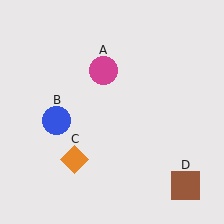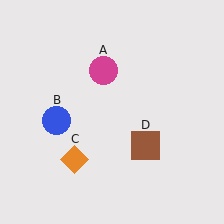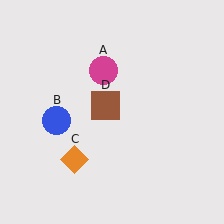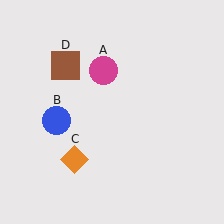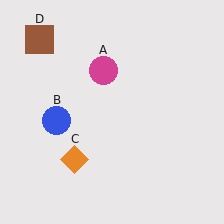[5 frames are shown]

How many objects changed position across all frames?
1 object changed position: brown square (object D).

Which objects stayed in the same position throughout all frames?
Magenta circle (object A) and blue circle (object B) and orange diamond (object C) remained stationary.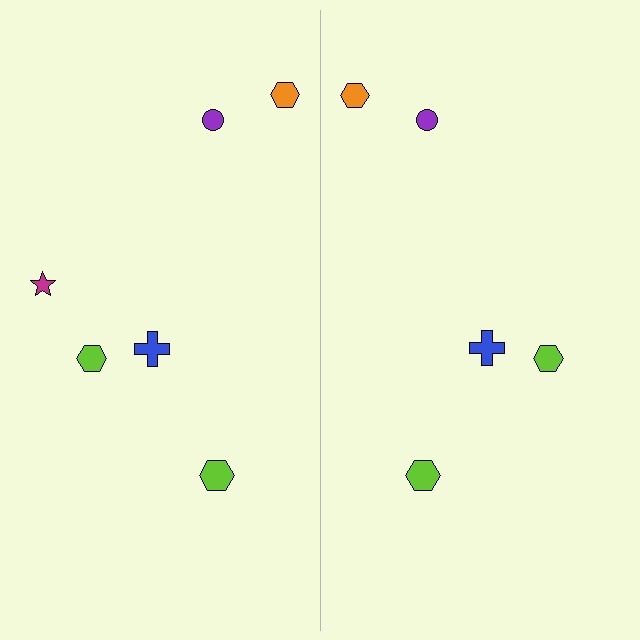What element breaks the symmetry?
A magenta star is missing from the right side.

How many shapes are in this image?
There are 11 shapes in this image.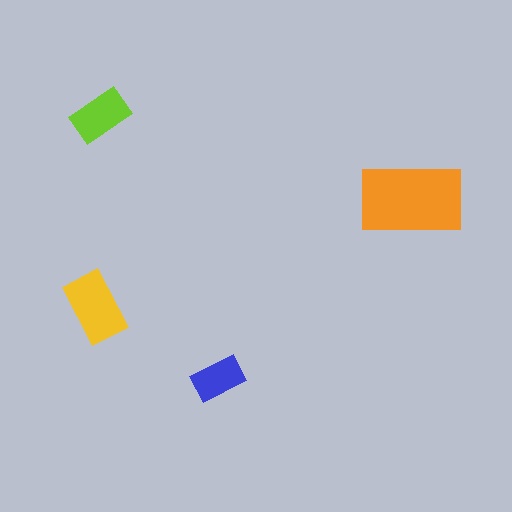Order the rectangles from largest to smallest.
the orange one, the yellow one, the lime one, the blue one.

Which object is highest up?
The lime rectangle is topmost.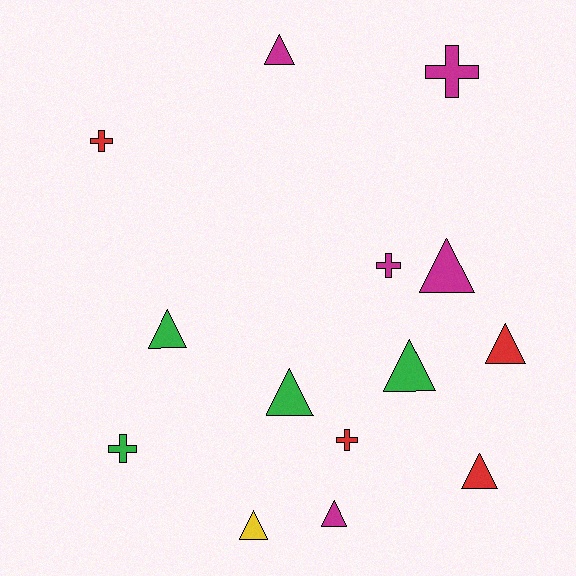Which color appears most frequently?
Magenta, with 5 objects.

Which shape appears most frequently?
Triangle, with 9 objects.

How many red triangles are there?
There are 2 red triangles.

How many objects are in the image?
There are 14 objects.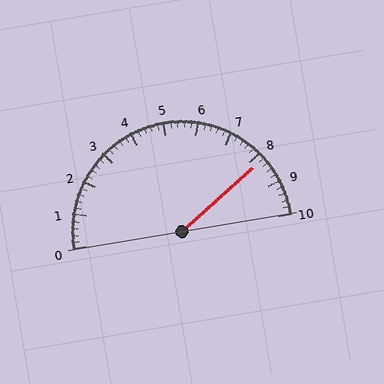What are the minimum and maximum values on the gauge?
The gauge ranges from 0 to 10.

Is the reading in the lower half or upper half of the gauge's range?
The reading is in the upper half of the range (0 to 10).